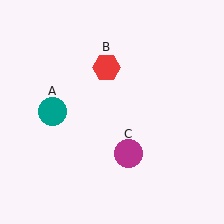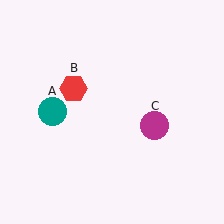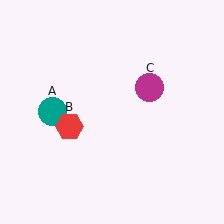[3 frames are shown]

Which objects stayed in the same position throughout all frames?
Teal circle (object A) remained stationary.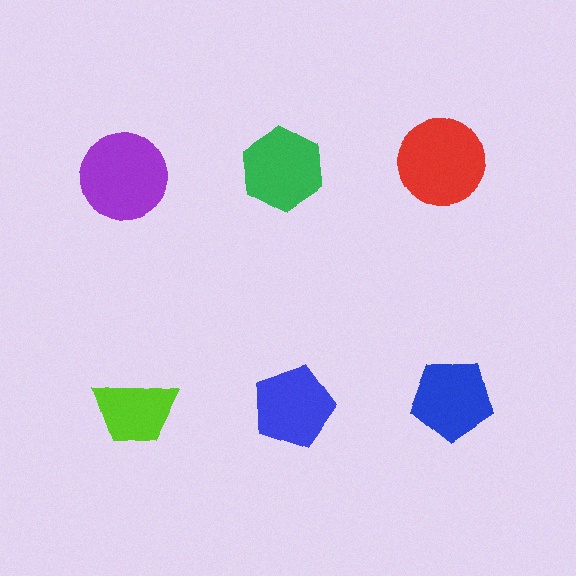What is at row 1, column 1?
A purple circle.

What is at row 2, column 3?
A blue pentagon.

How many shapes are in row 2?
3 shapes.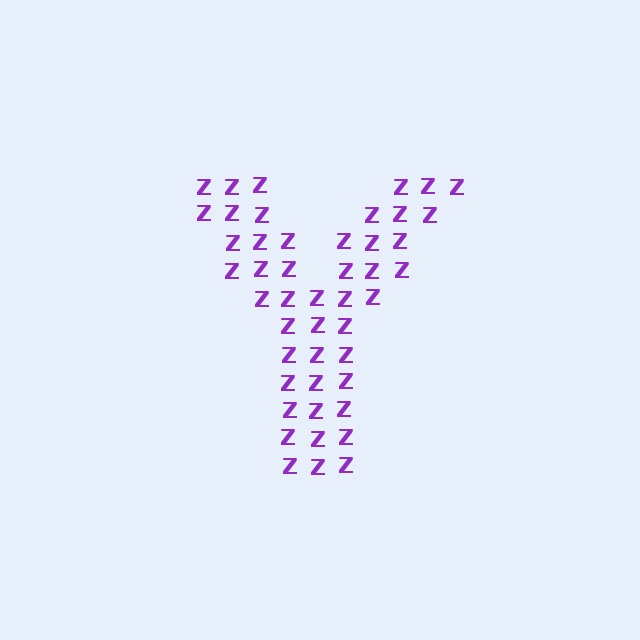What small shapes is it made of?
It is made of small letter Z's.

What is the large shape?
The large shape is the letter Y.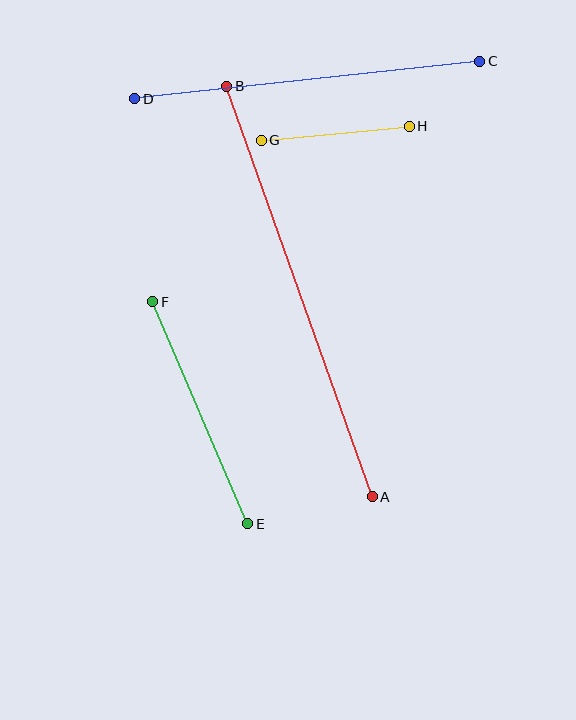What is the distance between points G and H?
The distance is approximately 149 pixels.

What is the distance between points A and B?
The distance is approximately 435 pixels.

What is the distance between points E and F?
The distance is approximately 242 pixels.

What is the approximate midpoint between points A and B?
The midpoint is at approximately (299, 291) pixels.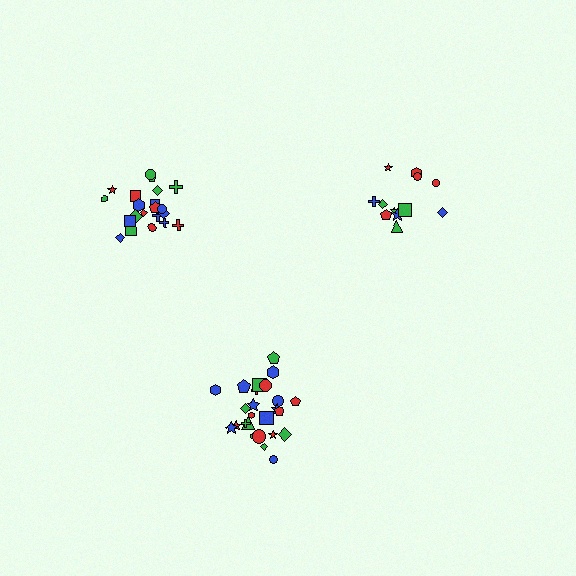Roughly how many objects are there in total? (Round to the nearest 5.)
Roughly 60 objects in total.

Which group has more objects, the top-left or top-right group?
The top-left group.